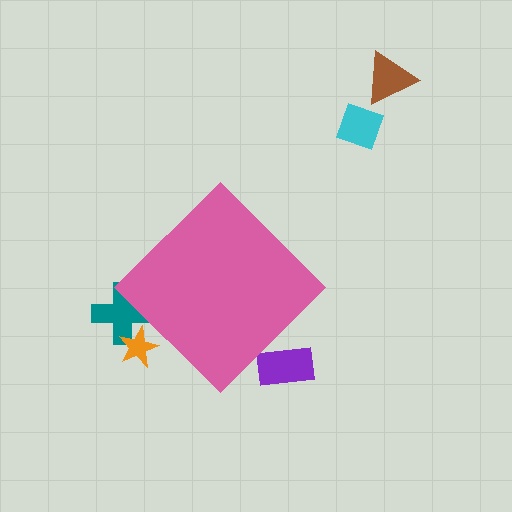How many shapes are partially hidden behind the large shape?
3 shapes are partially hidden.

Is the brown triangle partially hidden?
No, the brown triangle is fully visible.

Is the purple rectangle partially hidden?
Yes, the purple rectangle is partially hidden behind the pink diamond.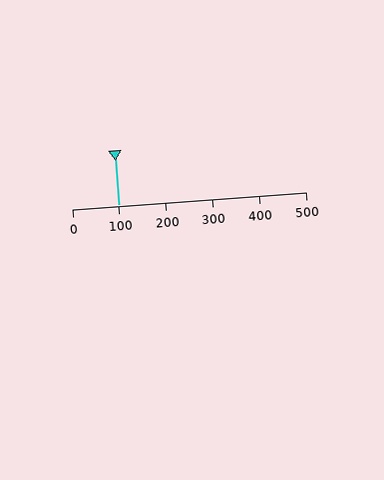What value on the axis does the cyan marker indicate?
The marker indicates approximately 100.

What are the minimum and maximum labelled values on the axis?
The axis runs from 0 to 500.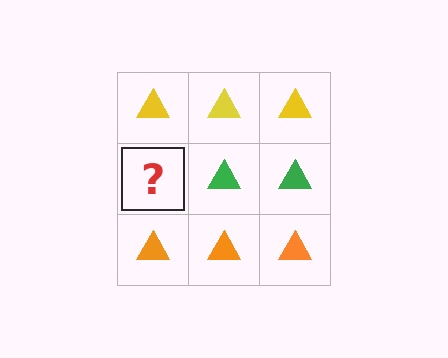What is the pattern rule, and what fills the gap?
The rule is that each row has a consistent color. The gap should be filled with a green triangle.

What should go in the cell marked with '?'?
The missing cell should contain a green triangle.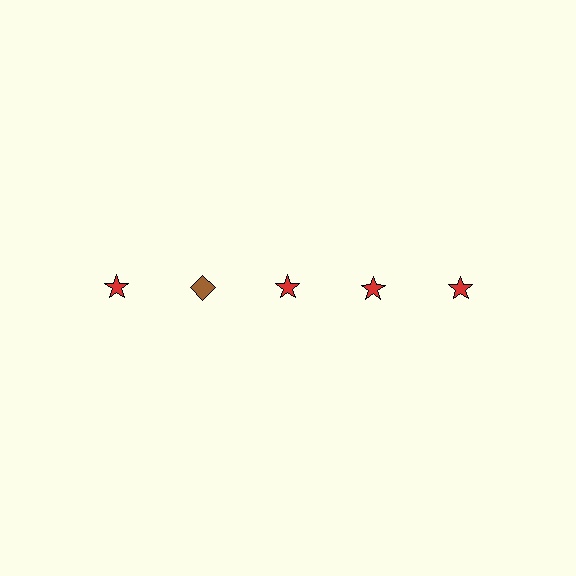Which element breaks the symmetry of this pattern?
The brown diamond in the top row, second from left column breaks the symmetry. All other shapes are red stars.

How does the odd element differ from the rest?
It differs in both color (brown instead of red) and shape (diamond instead of star).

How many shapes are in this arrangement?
There are 5 shapes arranged in a grid pattern.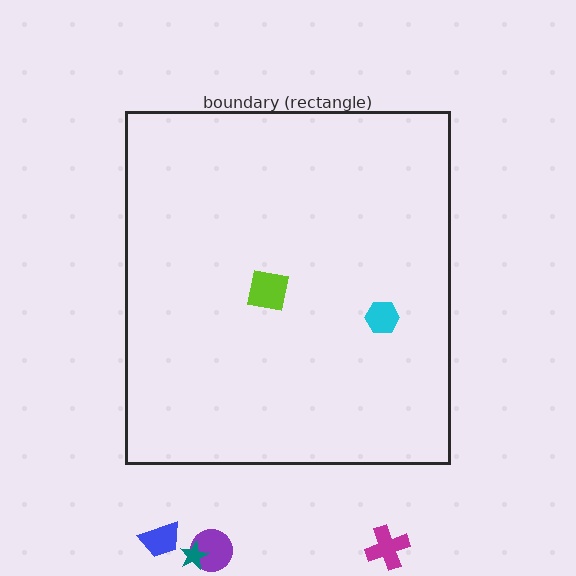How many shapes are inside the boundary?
2 inside, 4 outside.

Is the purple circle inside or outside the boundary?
Outside.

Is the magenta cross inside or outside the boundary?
Outside.